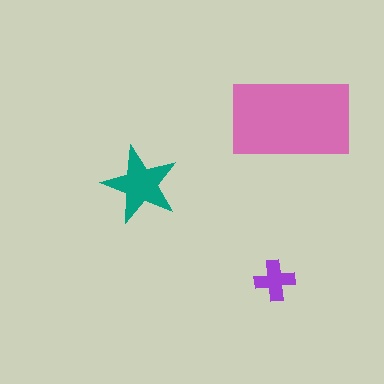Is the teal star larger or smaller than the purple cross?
Larger.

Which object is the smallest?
The purple cross.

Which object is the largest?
The pink rectangle.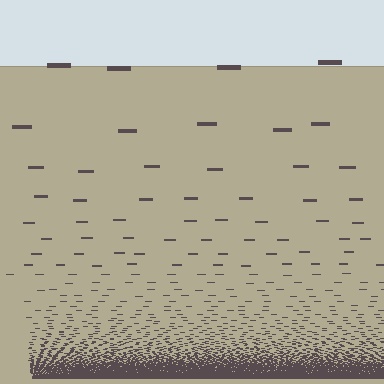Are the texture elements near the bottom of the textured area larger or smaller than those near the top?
Smaller. The gradient is inverted — elements near the bottom are smaller and denser.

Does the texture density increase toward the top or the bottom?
Density increases toward the bottom.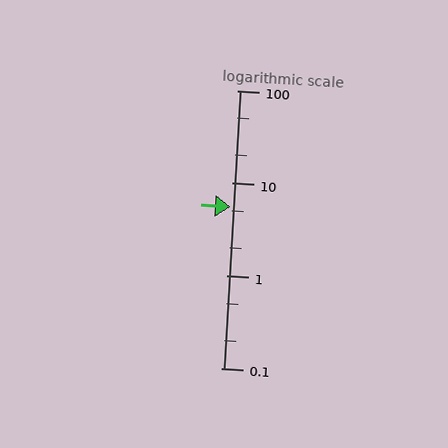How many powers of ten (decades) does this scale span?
The scale spans 3 decades, from 0.1 to 100.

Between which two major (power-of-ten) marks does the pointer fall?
The pointer is between 1 and 10.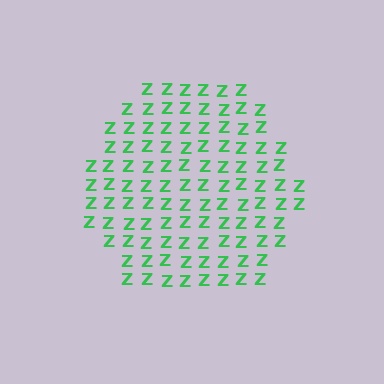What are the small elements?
The small elements are letter Z's.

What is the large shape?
The large shape is a hexagon.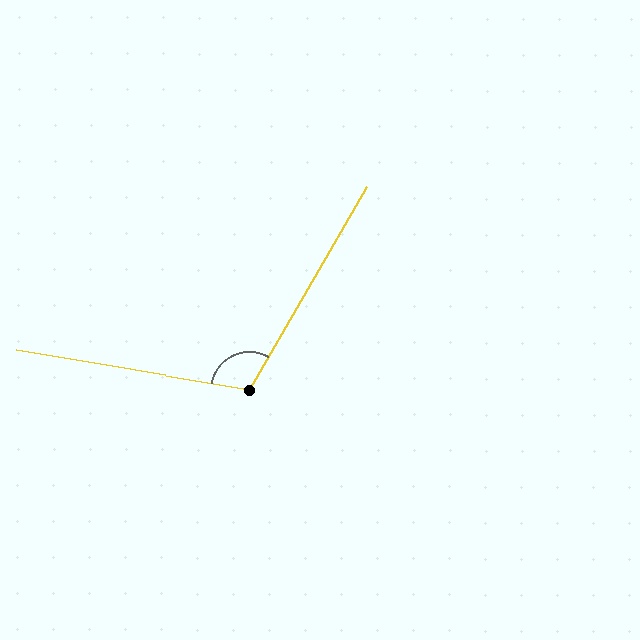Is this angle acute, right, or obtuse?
It is obtuse.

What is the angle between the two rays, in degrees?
Approximately 111 degrees.